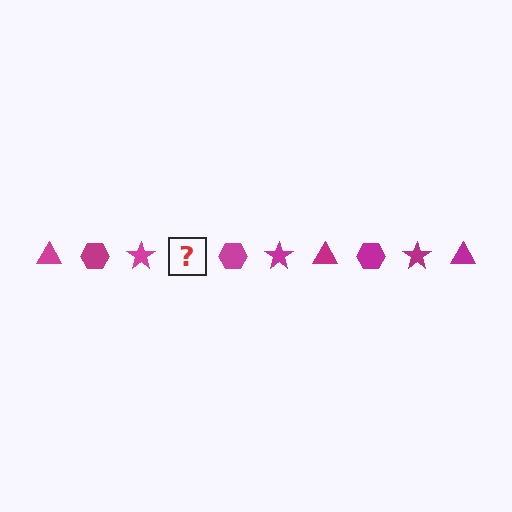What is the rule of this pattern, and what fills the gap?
The rule is that the pattern cycles through triangle, hexagon, star shapes in magenta. The gap should be filled with a magenta triangle.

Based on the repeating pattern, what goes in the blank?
The blank should be a magenta triangle.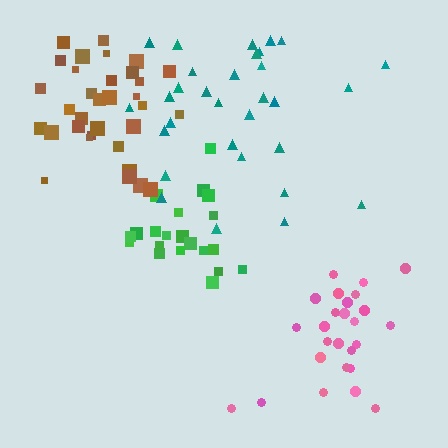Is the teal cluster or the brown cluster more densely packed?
Brown.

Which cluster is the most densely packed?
Green.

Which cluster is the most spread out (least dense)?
Teal.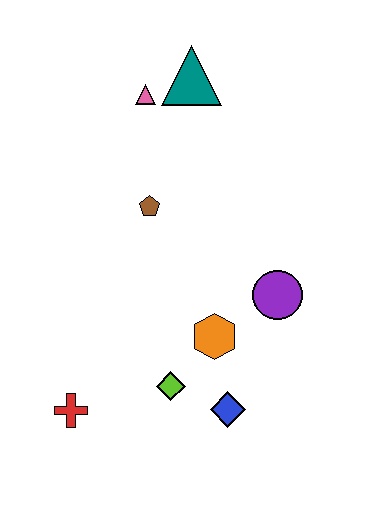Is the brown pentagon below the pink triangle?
Yes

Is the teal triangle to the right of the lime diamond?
Yes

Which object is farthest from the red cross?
The teal triangle is farthest from the red cross.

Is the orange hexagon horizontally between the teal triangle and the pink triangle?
No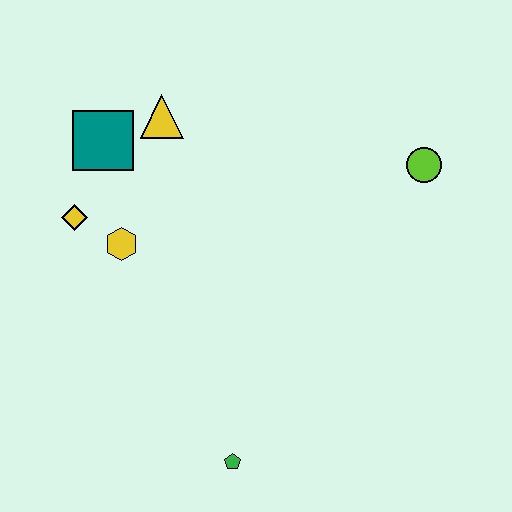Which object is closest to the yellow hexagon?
The yellow diamond is closest to the yellow hexagon.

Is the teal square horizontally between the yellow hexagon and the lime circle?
No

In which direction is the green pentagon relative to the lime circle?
The green pentagon is below the lime circle.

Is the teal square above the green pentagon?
Yes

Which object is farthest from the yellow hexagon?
The lime circle is farthest from the yellow hexagon.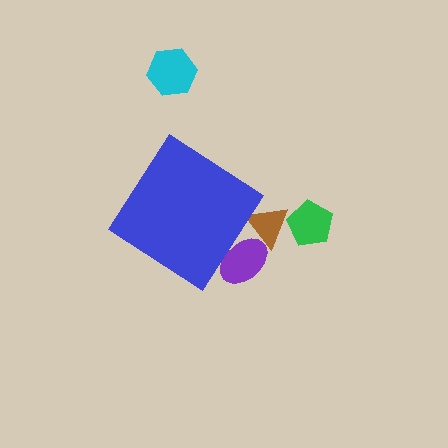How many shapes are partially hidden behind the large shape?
2 shapes are partially hidden.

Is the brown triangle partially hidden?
Yes, the brown triangle is partially hidden behind the blue diamond.